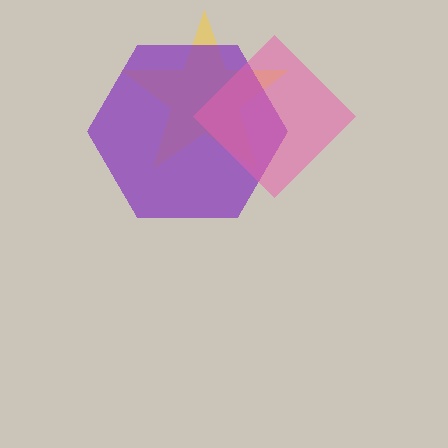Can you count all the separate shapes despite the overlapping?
Yes, there are 3 separate shapes.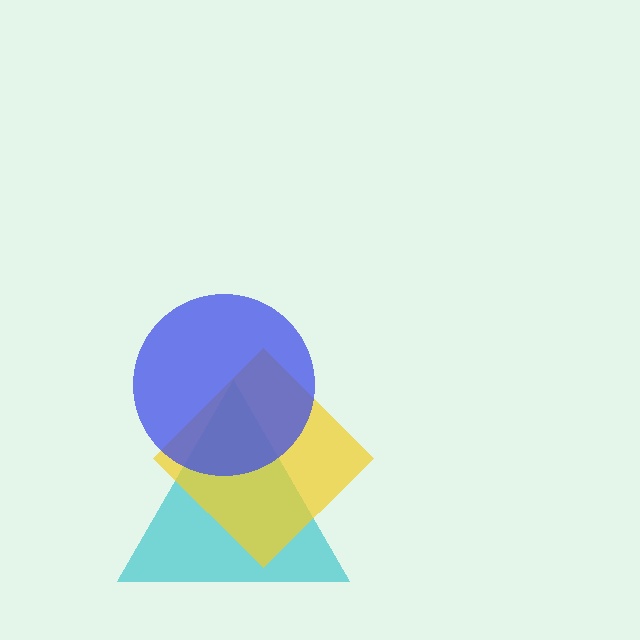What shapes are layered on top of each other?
The layered shapes are: a cyan triangle, a yellow diamond, a blue circle.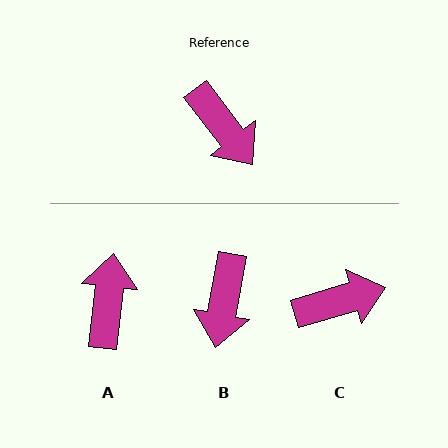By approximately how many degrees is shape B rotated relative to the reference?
Approximately 48 degrees clockwise.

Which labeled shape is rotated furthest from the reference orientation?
A, about 136 degrees away.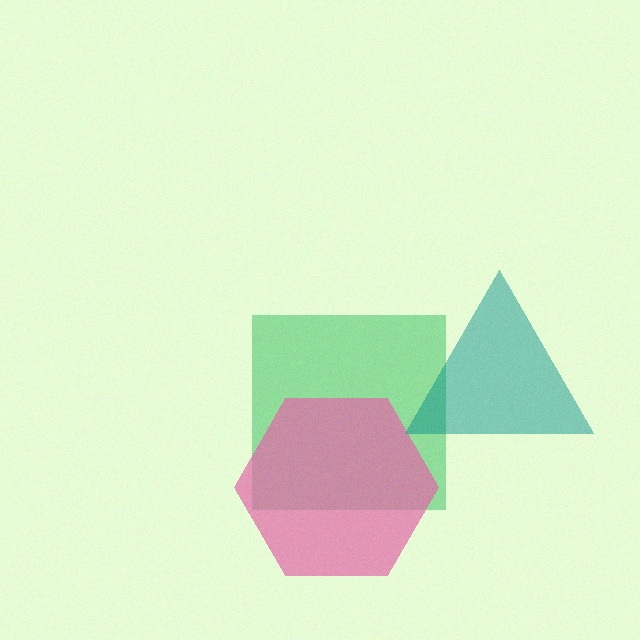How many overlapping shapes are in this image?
There are 3 overlapping shapes in the image.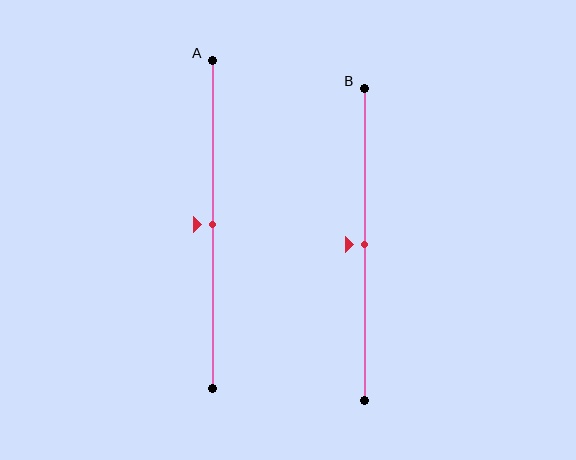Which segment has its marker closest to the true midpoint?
Segment A has its marker closest to the true midpoint.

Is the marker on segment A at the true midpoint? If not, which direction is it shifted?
Yes, the marker on segment A is at the true midpoint.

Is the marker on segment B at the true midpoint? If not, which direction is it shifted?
Yes, the marker on segment B is at the true midpoint.